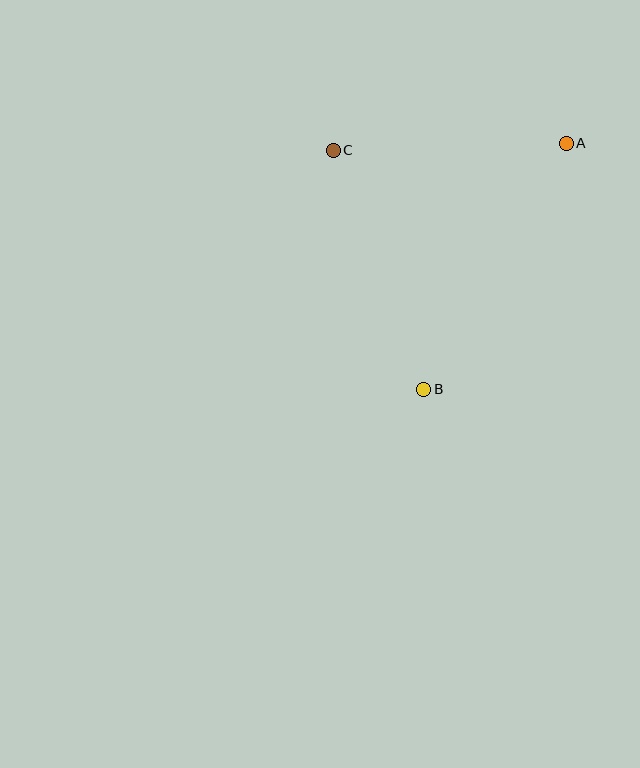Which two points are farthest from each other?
Points A and B are farthest from each other.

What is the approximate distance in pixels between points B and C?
The distance between B and C is approximately 256 pixels.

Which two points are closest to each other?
Points A and C are closest to each other.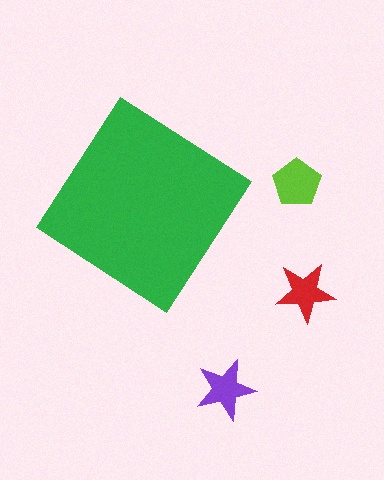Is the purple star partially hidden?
No, the purple star is fully visible.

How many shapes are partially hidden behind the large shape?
0 shapes are partially hidden.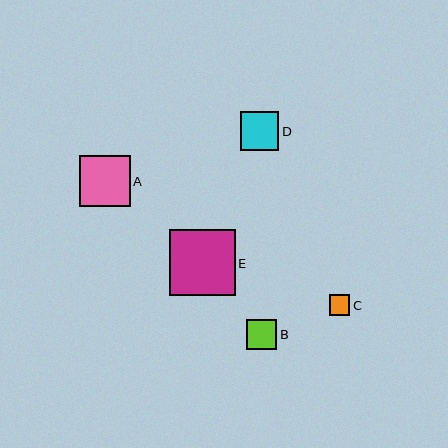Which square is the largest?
Square E is the largest with a size of approximately 66 pixels.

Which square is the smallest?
Square C is the smallest with a size of approximately 21 pixels.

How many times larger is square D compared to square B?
Square D is approximately 1.3 times the size of square B.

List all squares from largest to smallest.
From largest to smallest: E, A, D, B, C.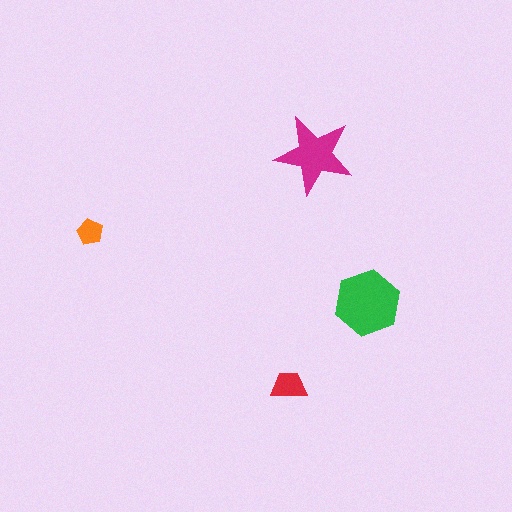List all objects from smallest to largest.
The orange pentagon, the red trapezoid, the magenta star, the green hexagon.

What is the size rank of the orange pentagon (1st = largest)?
4th.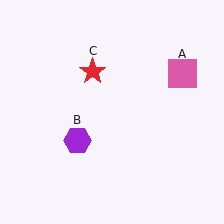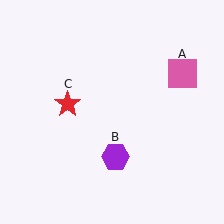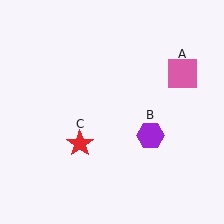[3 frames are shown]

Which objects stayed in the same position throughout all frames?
Pink square (object A) remained stationary.